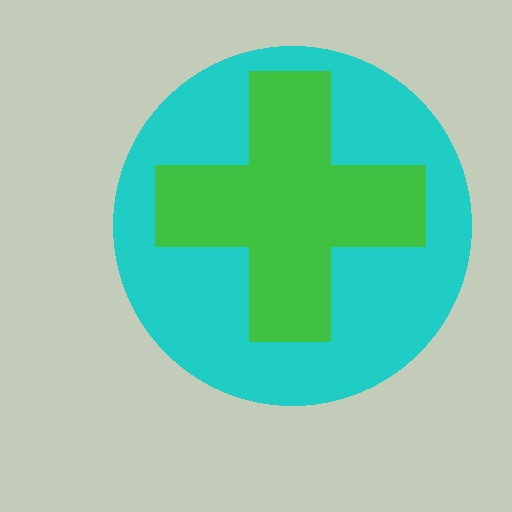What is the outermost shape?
The cyan circle.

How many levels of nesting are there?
2.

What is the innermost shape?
The green cross.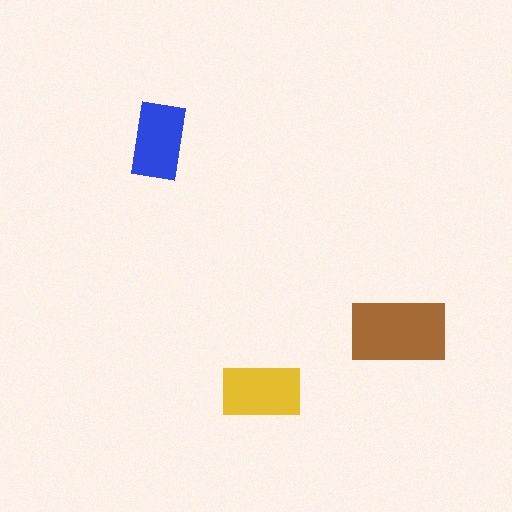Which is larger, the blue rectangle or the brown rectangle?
The brown one.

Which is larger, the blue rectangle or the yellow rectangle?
The yellow one.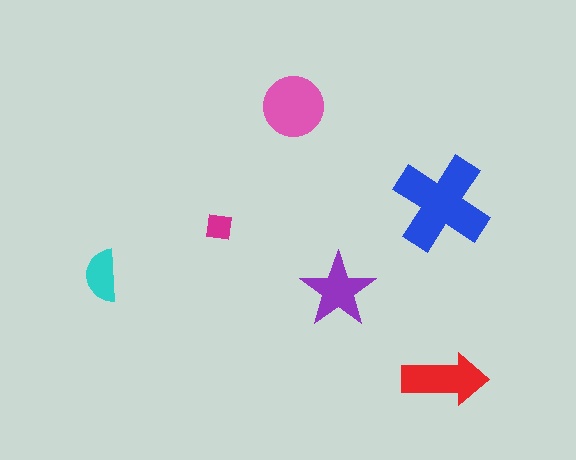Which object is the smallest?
The magenta square.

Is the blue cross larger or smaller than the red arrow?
Larger.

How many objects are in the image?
There are 6 objects in the image.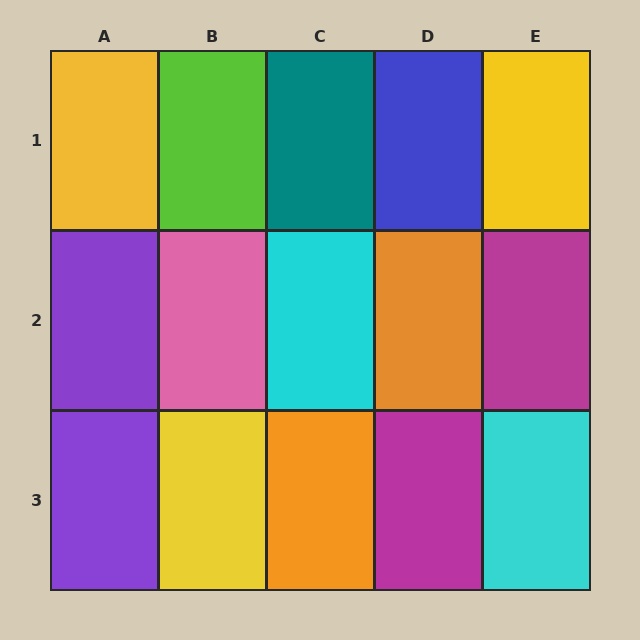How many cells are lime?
1 cell is lime.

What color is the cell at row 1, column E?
Yellow.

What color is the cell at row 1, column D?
Blue.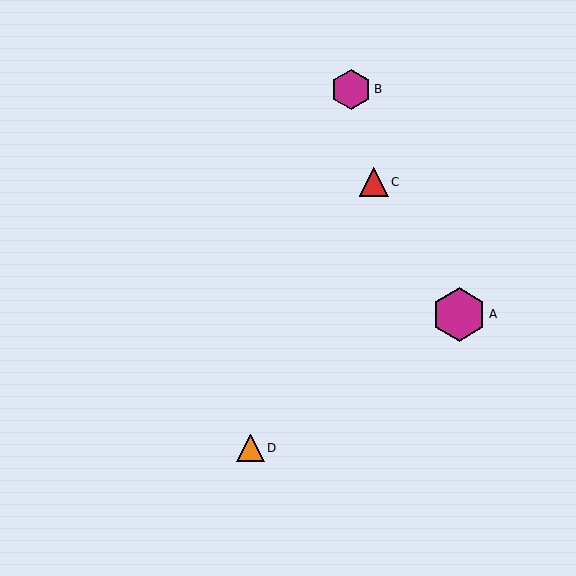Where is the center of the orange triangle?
The center of the orange triangle is at (250, 448).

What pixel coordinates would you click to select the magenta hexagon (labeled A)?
Click at (459, 314) to select the magenta hexagon A.